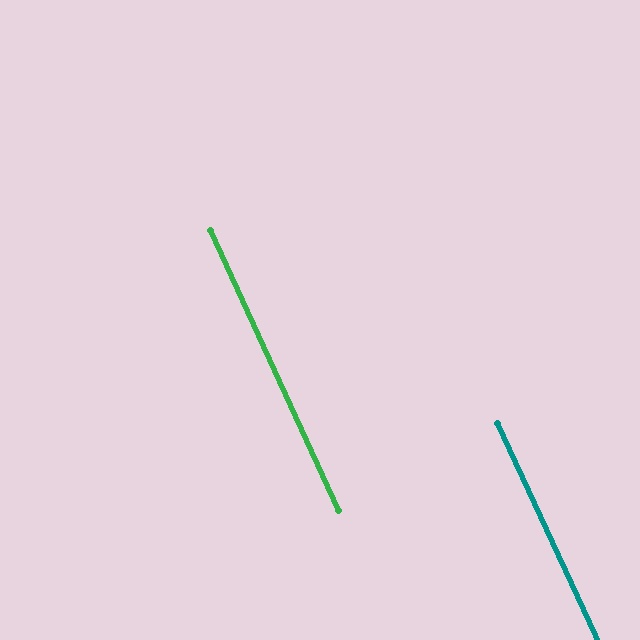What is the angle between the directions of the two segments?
Approximately 0 degrees.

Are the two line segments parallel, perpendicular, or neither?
Parallel — their directions differ by only 0.1°.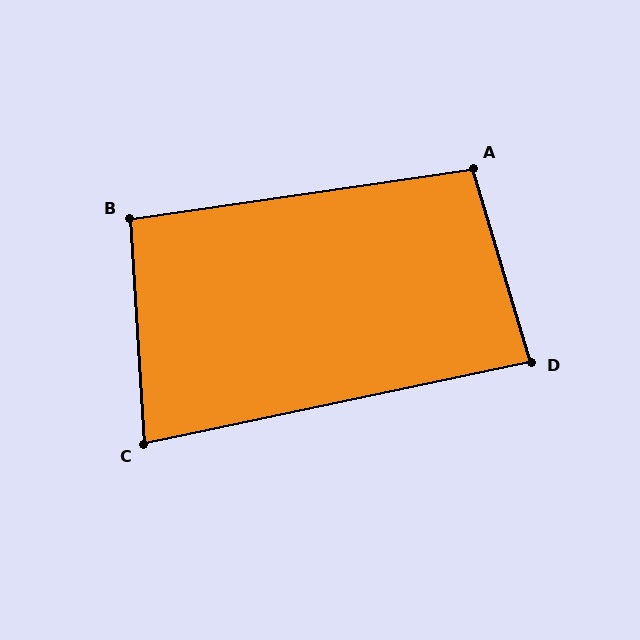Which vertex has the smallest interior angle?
C, at approximately 82 degrees.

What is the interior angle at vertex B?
Approximately 95 degrees (approximately right).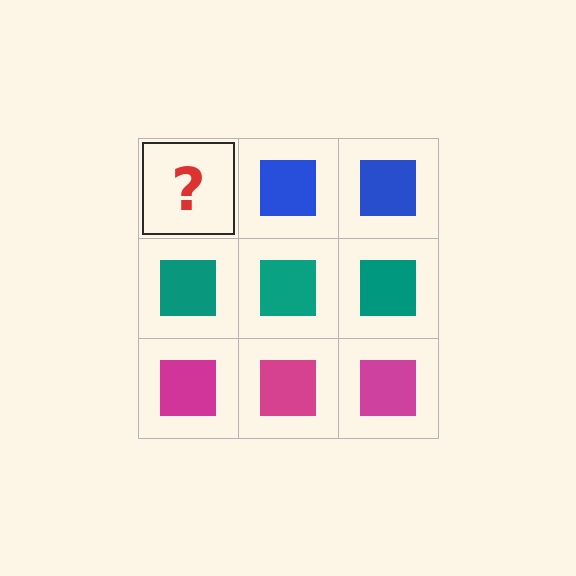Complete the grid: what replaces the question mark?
The question mark should be replaced with a blue square.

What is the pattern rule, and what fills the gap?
The rule is that each row has a consistent color. The gap should be filled with a blue square.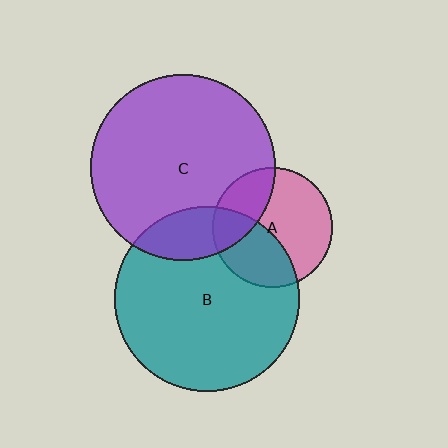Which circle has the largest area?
Circle C (purple).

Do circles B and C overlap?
Yes.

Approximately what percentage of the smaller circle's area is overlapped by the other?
Approximately 15%.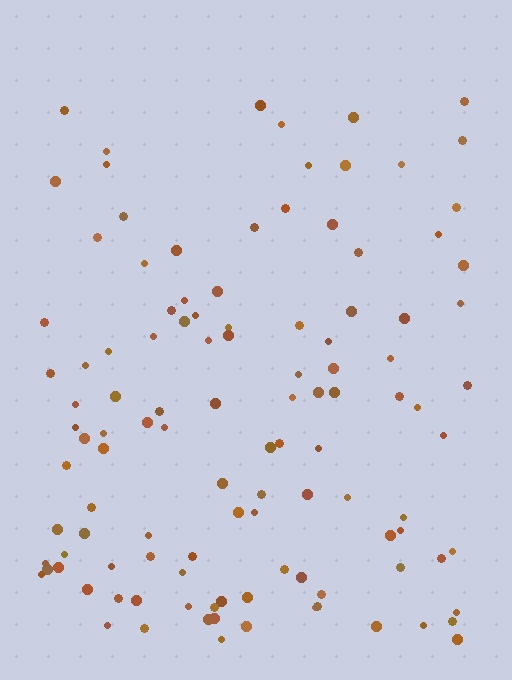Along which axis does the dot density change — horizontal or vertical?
Vertical.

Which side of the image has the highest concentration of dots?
The bottom.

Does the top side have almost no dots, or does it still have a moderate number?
Still a moderate number, just noticeably fewer than the bottom.